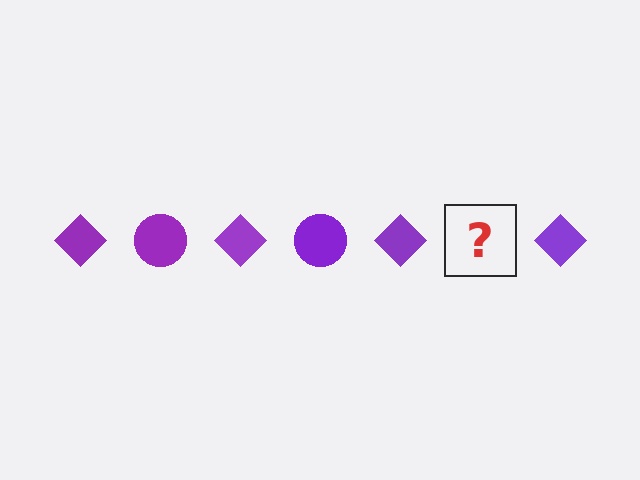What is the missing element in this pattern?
The missing element is a purple circle.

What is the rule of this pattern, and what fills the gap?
The rule is that the pattern cycles through diamond, circle shapes in purple. The gap should be filled with a purple circle.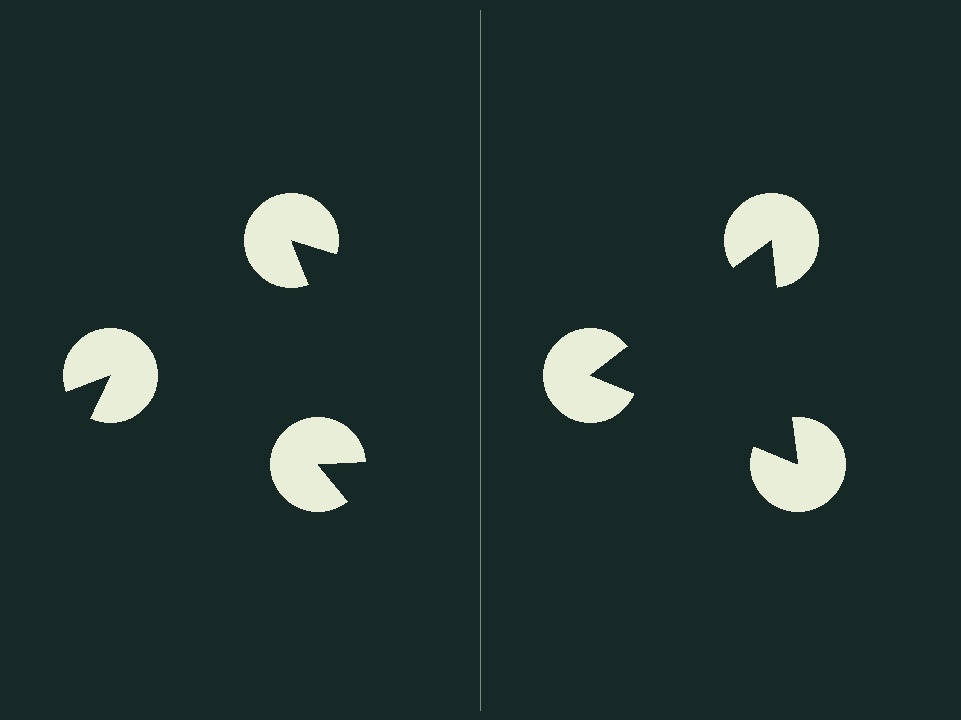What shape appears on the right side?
An illusory triangle.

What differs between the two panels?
The pac-man discs are positioned identically on both sides; only the wedge orientations differ. On the right they align to a triangle; on the left they are misaligned.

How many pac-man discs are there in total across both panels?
6 — 3 on each side.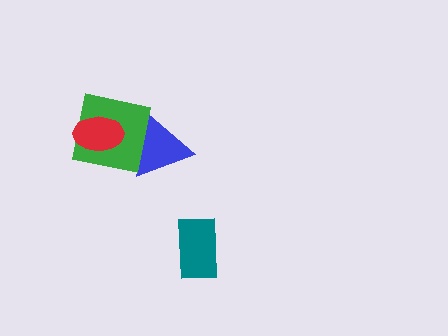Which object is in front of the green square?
The red ellipse is in front of the green square.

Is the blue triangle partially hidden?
Yes, it is partially covered by another shape.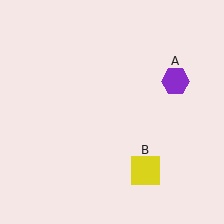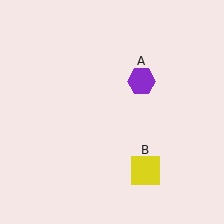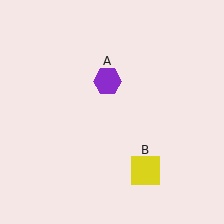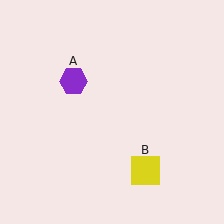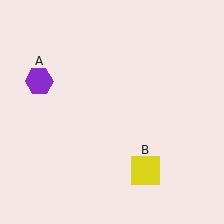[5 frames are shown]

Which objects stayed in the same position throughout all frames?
Yellow square (object B) remained stationary.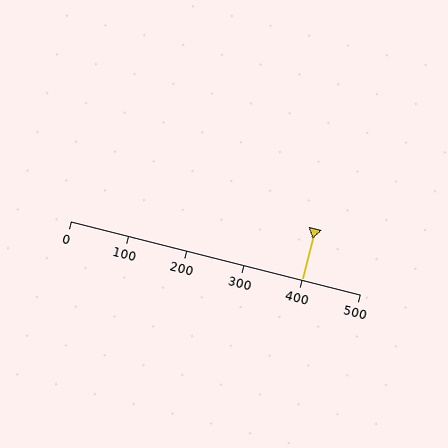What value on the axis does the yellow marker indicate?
The marker indicates approximately 400.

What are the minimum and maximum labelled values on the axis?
The axis runs from 0 to 500.